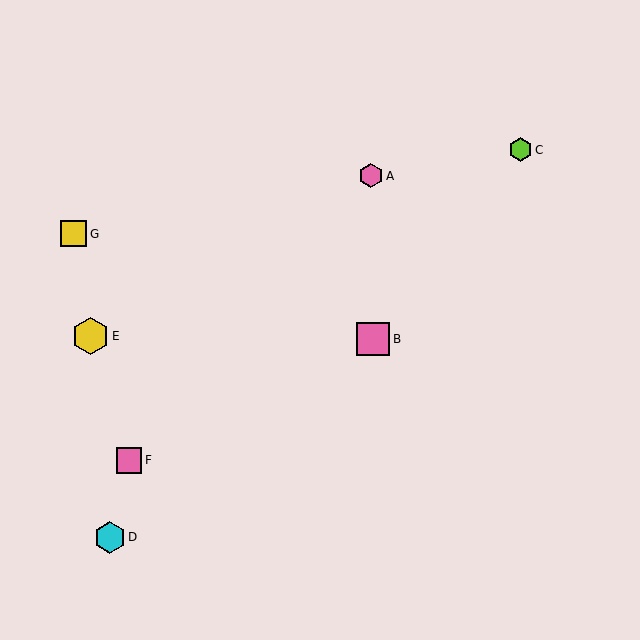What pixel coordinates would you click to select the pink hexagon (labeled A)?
Click at (371, 176) to select the pink hexagon A.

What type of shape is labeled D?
Shape D is a cyan hexagon.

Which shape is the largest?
The yellow hexagon (labeled E) is the largest.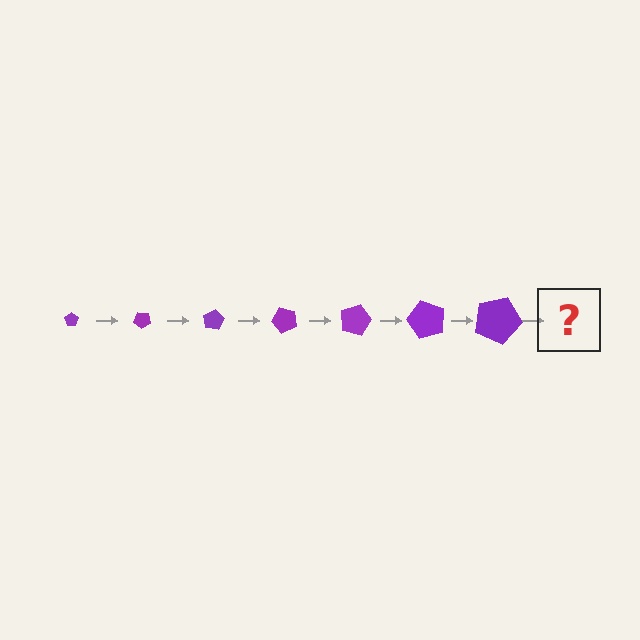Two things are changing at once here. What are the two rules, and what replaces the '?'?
The two rules are that the pentagon grows larger each step and it rotates 40 degrees each step. The '?' should be a pentagon, larger than the previous one and rotated 280 degrees from the start.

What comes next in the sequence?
The next element should be a pentagon, larger than the previous one and rotated 280 degrees from the start.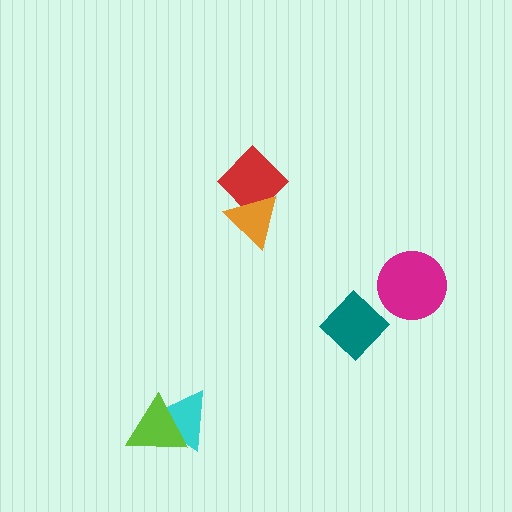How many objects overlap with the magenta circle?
0 objects overlap with the magenta circle.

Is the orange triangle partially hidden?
No, no other shape covers it.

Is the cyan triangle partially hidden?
Yes, it is partially covered by another shape.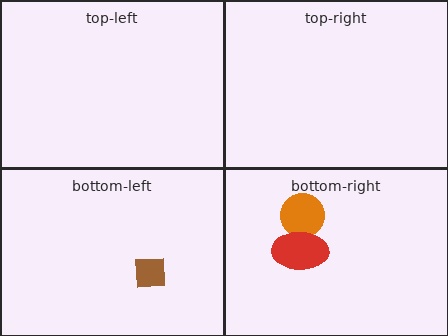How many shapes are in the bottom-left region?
1.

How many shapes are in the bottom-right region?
2.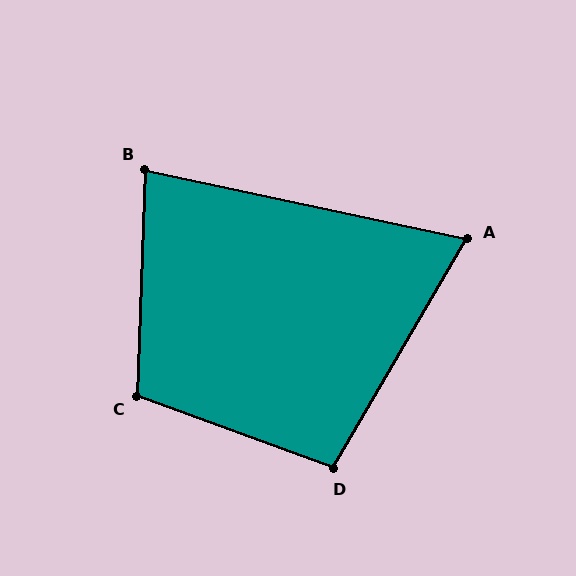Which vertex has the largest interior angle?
C, at approximately 108 degrees.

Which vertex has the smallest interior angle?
A, at approximately 72 degrees.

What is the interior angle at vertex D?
Approximately 100 degrees (obtuse).